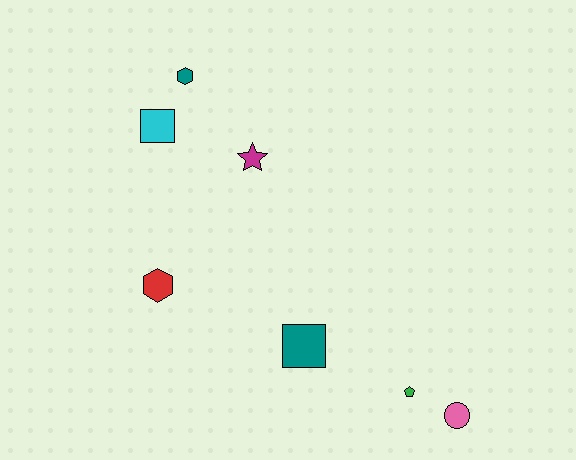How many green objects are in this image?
There is 1 green object.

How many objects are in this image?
There are 7 objects.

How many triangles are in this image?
There are no triangles.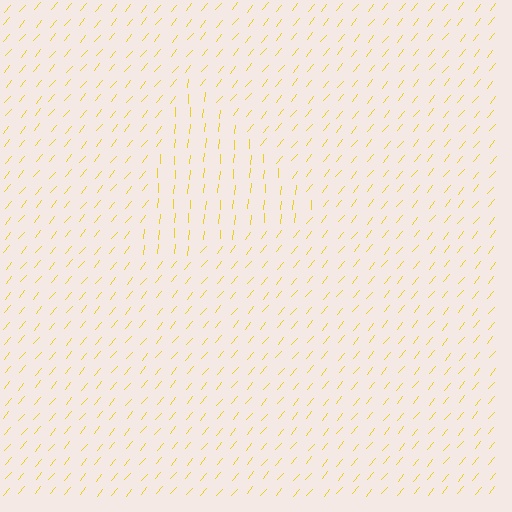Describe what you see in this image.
The image is filled with small yellow line segments. A triangle region in the image has lines oriented differently from the surrounding lines, creating a visible texture boundary.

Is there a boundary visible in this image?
Yes, there is a texture boundary formed by a change in line orientation.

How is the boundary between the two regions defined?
The boundary is defined purely by a change in line orientation (approximately 35 degrees difference). All lines are the same color and thickness.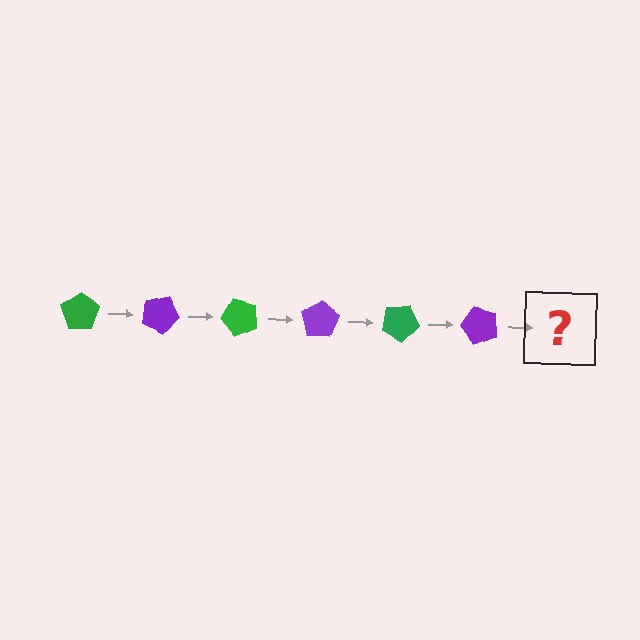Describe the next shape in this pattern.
It should be a green pentagon, rotated 150 degrees from the start.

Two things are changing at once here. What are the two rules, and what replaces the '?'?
The two rules are that it rotates 25 degrees each step and the color cycles through green and purple. The '?' should be a green pentagon, rotated 150 degrees from the start.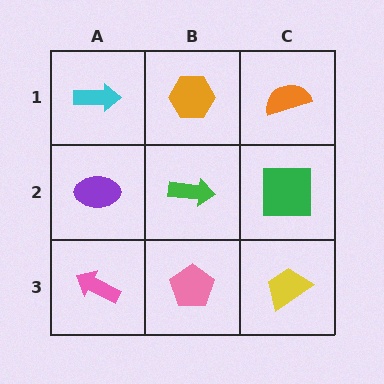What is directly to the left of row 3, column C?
A pink pentagon.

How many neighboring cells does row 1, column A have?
2.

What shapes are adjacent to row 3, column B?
A green arrow (row 2, column B), a pink arrow (row 3, column A), a yellow trapezoid (row 3, column C).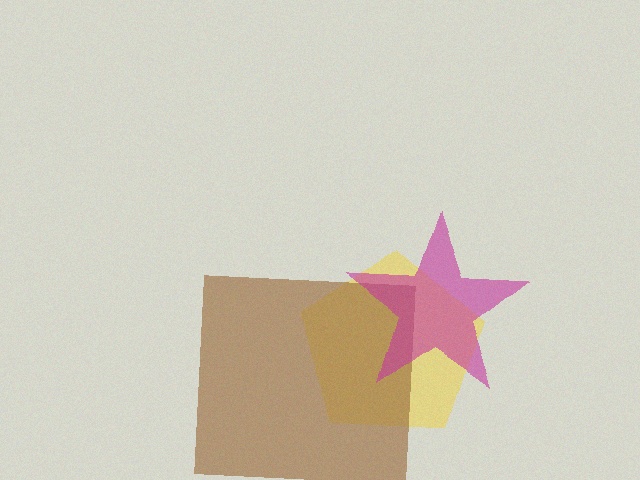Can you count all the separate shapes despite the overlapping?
Yes, there are 3 separate shapes.